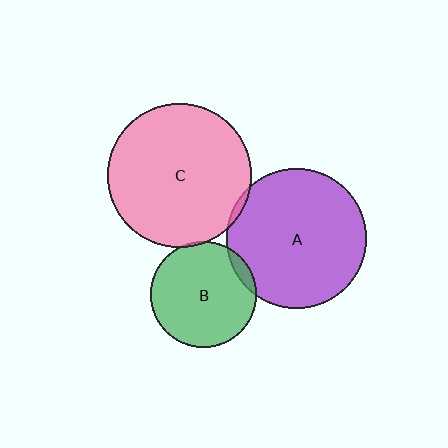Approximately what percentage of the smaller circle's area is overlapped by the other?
Approximately 5%.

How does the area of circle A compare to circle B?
Approximately 1.7 times.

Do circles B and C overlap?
Yes.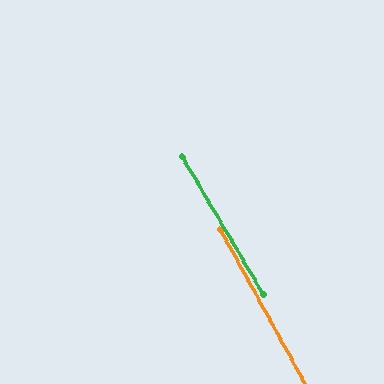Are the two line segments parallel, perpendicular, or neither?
Parallel — their directions differ by only 1.3°.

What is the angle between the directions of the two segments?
Approximately 1 degree.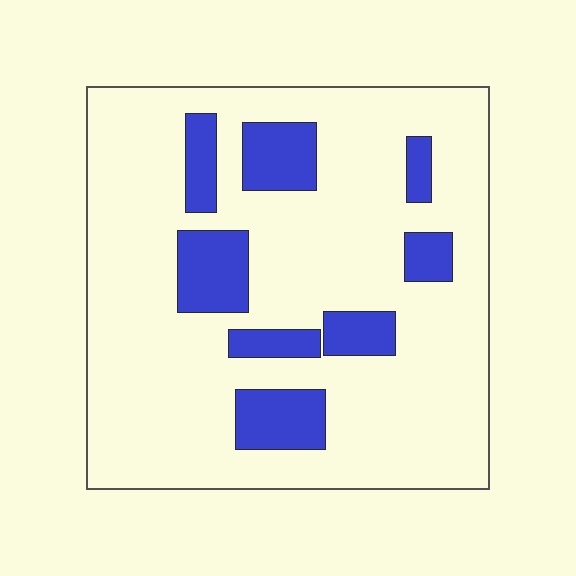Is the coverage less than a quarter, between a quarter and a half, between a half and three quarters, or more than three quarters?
Less than a quarter.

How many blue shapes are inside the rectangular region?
8.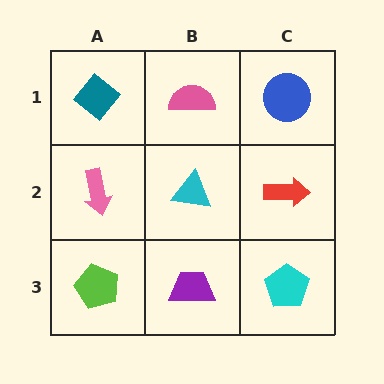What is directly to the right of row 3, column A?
A purple trapezoid.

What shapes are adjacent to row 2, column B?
A pink semicircle (row 1, column B), a purple trapezoid (row 3, column B), a pink arrow (row 2, column A), a red arrow (row 2, column C).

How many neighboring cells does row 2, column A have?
3.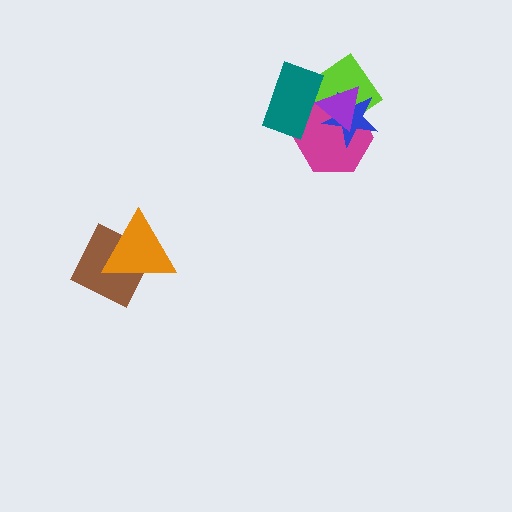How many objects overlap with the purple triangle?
4 objects overlap with the purple triangle.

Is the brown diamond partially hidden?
Yes, it is partially covered by another shape.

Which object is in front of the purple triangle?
The teal rectangle is in front of the purple triangle.